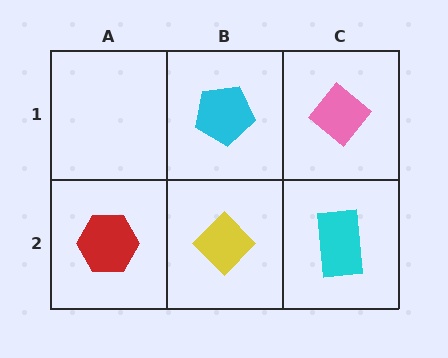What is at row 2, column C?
A cyan rectangle.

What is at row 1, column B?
A cyan pentagon.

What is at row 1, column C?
A pink diamond.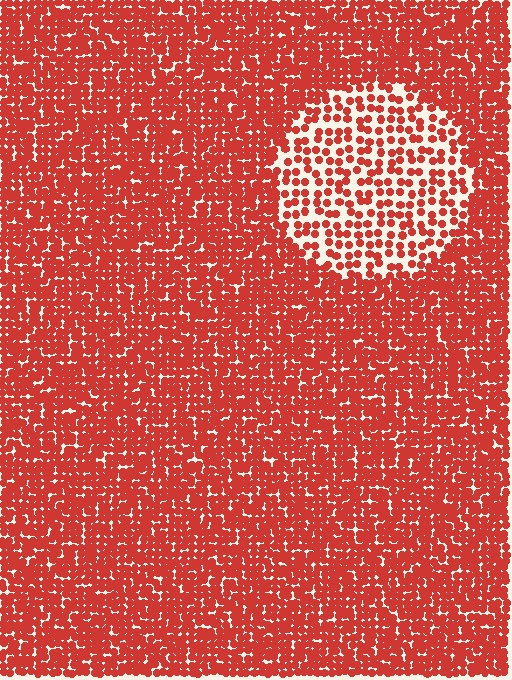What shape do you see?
I see a circle.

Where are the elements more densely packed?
The elements are more densely packed outside the circle boundary.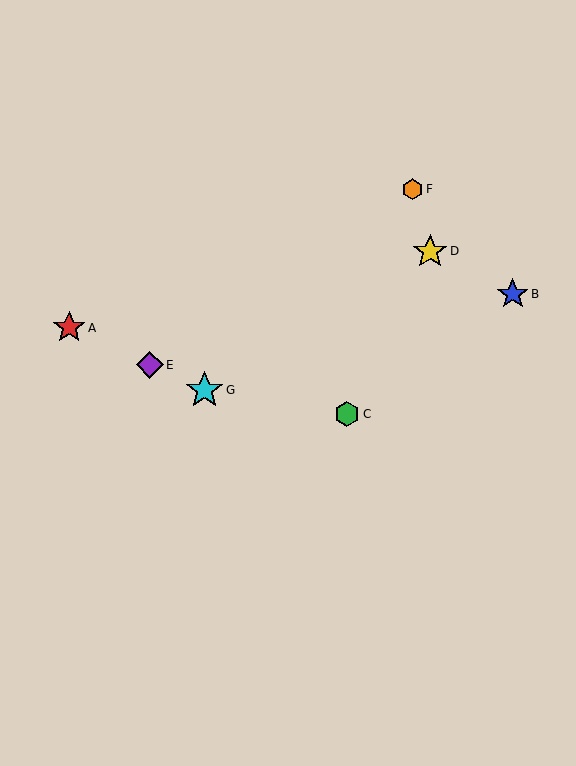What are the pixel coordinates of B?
Object B is at (513, 294).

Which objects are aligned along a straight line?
Objects A, E, G are aligned along a straight line.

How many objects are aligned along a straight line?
3 objects (A, E, G) are aligned along a straight line.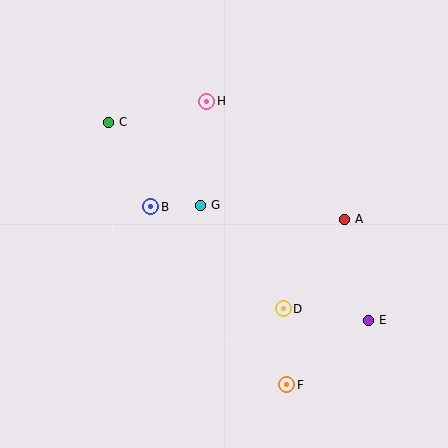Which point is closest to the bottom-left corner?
Point B is closest to the bottom-left corner.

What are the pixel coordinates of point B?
Point B is at (151, 207).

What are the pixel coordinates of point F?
Point F is at (287, 385).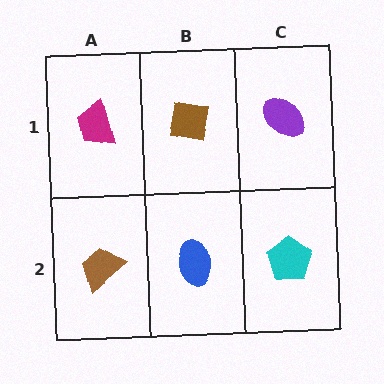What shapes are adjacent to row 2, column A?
A magenta trapezoid (row 1, column A), a blue ellipse (row 2, column B).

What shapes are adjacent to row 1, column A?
A brown trapezoid (row 2, column A), a brown square (row 1, column B).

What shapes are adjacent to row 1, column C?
A cyan pentagon (row 2, column C), a brown square (row 1, column B).